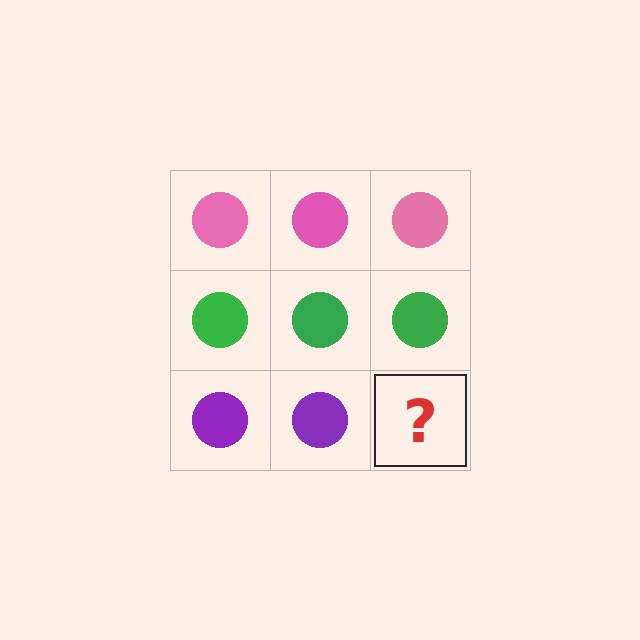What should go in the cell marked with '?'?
The missing cell should contain a purple circle.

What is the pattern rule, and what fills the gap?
The rule is that each row has a consistent color. The gap should be filled with a purple circle.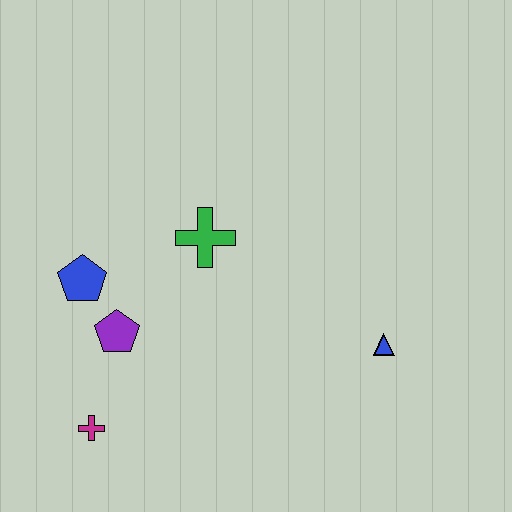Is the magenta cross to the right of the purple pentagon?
No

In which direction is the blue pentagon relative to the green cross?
The blue pentagon is to the left of the green cross.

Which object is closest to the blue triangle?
The green cross is closest to the blue triangle.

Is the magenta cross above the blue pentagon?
No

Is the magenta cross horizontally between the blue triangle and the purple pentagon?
No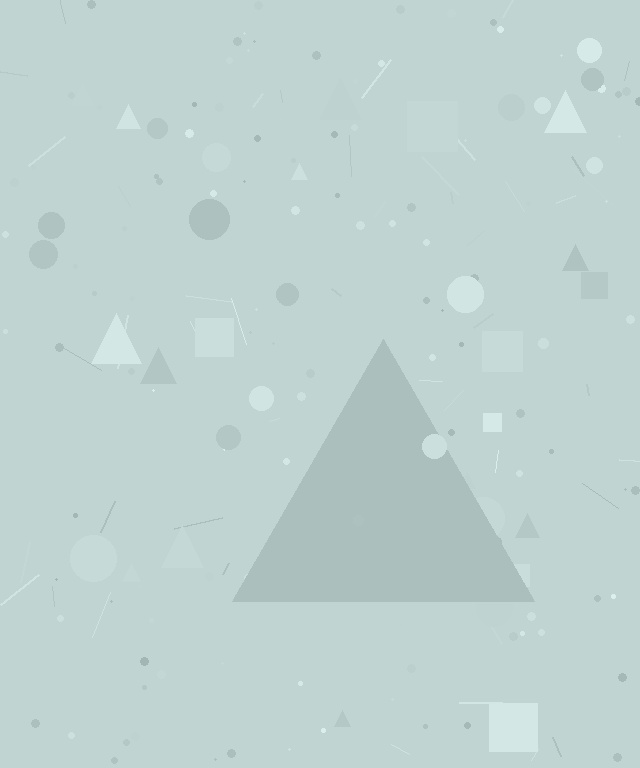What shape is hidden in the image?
A triangle is hidden in the image.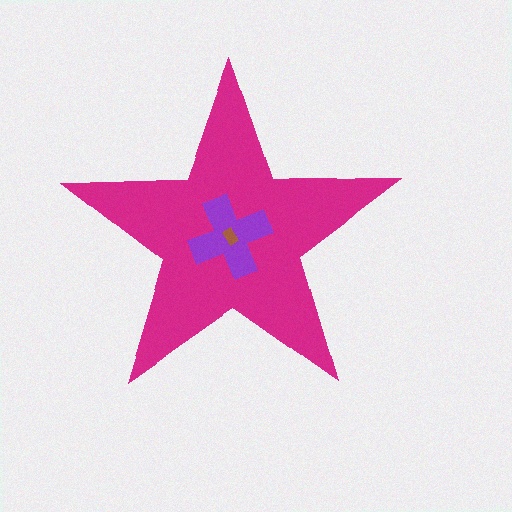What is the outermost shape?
The magenta star.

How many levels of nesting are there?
3.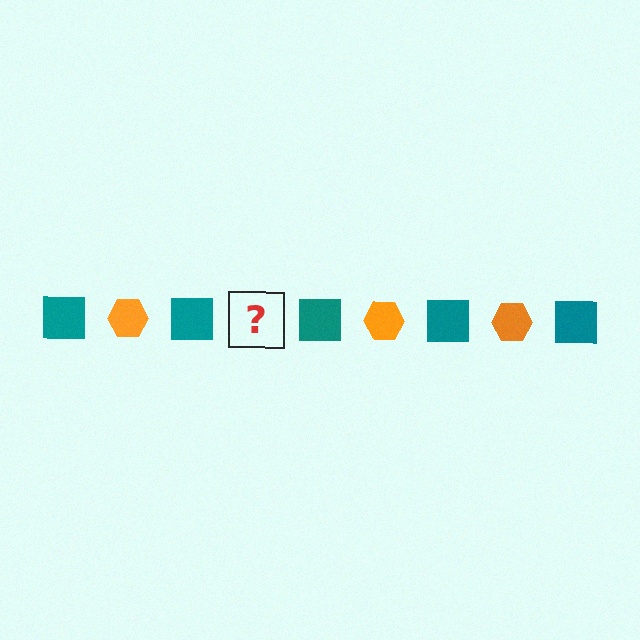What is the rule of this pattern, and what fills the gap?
The rule is that the pattern alternates between teal square and orange hexagon. The gap should be filled with an orange hexagon.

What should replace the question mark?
The question mark should be replaced with an orange hexagon.